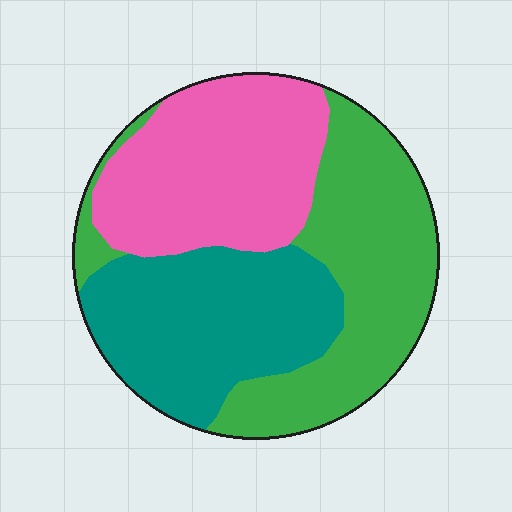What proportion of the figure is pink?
Pink covers 32% of the figure.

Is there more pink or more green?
Green.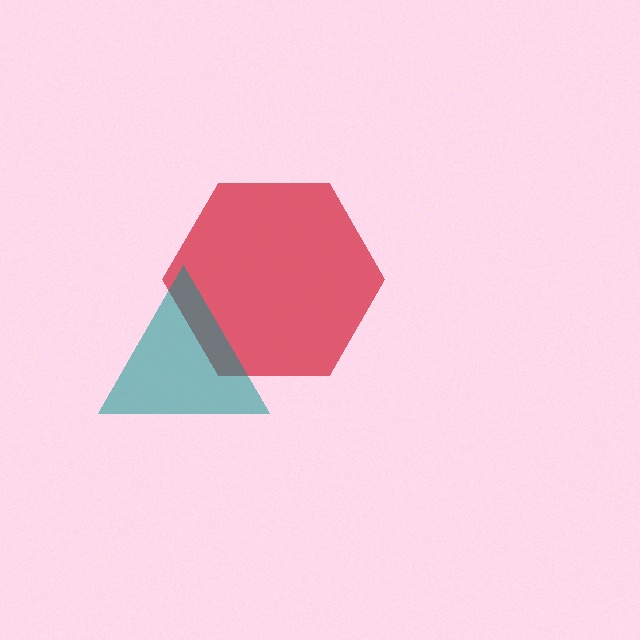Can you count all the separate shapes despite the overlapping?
Yes, there are 2 separate shapes.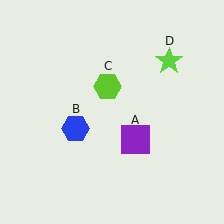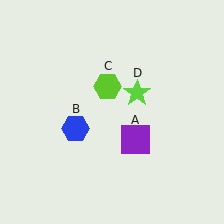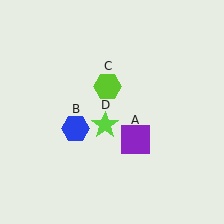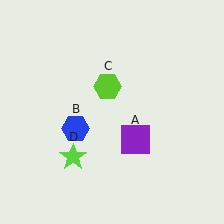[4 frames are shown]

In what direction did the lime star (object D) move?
The lime star (object D) moved down and to the left.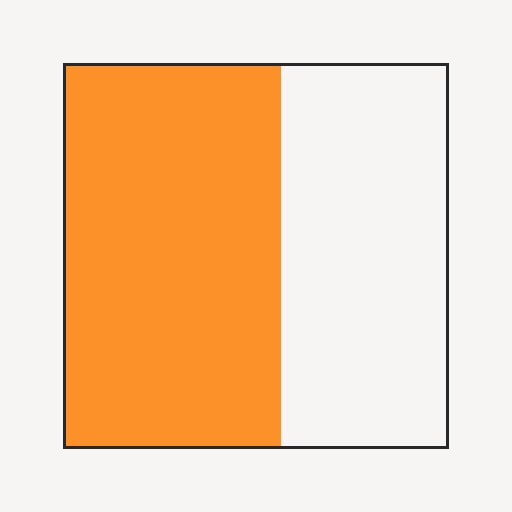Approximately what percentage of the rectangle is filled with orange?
Approximately 55%.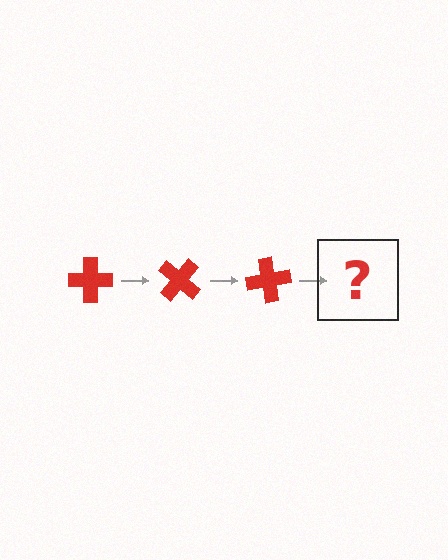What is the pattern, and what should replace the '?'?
The pattern is that the cross rotates 40 degrees each step. The '?' should be a red cross rotated 120 degrees.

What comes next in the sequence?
The next element should be a red cross rotated 120 degrees.